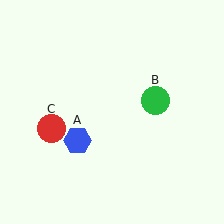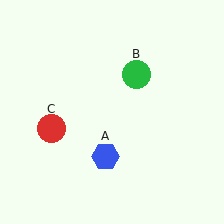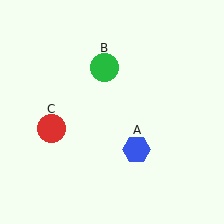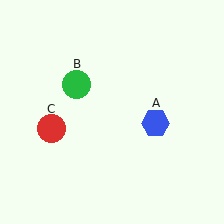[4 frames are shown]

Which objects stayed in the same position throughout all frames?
Red circle (object C) remained stationary.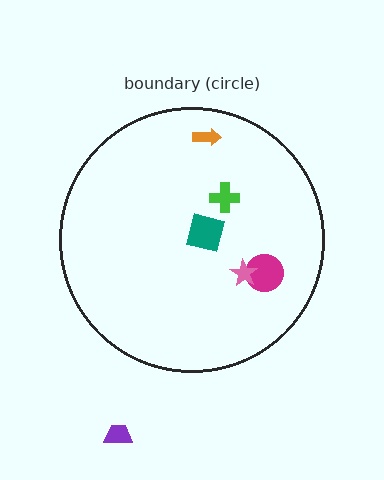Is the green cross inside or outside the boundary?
Inside.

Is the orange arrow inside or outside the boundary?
Inside.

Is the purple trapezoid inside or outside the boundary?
Outside.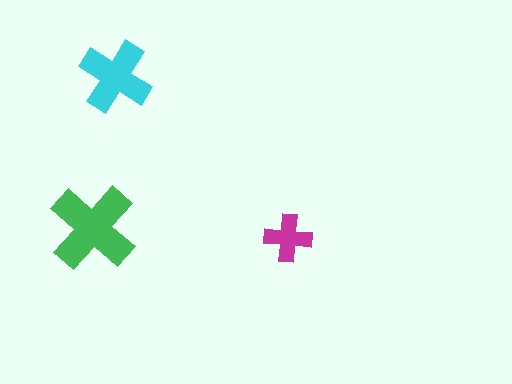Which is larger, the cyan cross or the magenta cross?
The cyan one.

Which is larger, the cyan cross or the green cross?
The green one.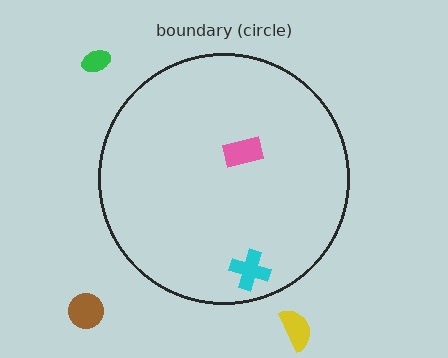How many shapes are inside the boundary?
2 inside, 3 outside.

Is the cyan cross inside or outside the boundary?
Inside.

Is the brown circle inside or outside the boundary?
Outside.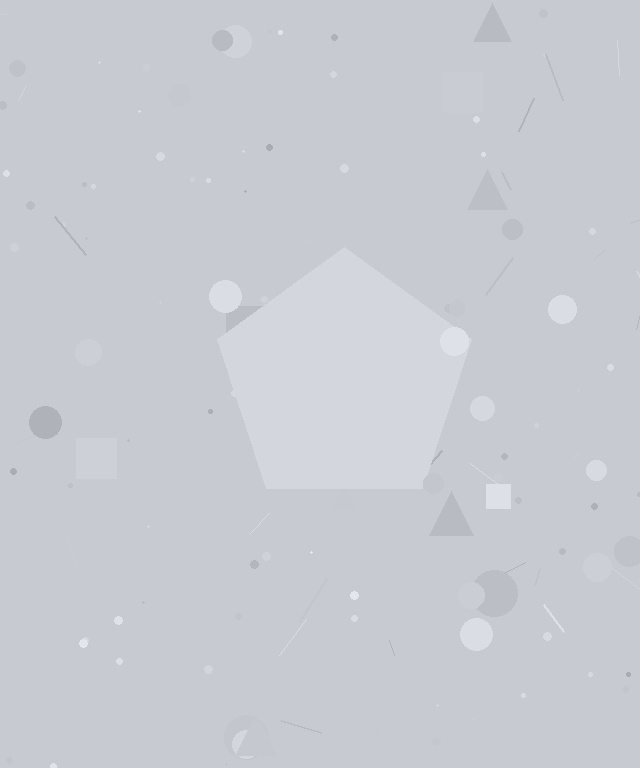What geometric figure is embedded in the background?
A pentagon is embedded in the background.